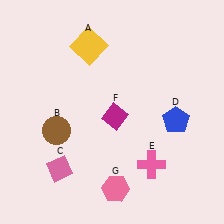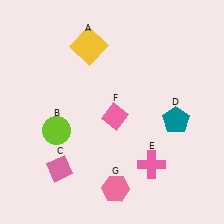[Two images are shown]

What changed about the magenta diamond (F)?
In Image 1, F is magenta. In Image 2, it changed to pink.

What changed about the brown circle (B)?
In Image 1, B is brown. In Image 2, it changed to lime.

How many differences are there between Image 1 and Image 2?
There are 3 differences between the two images.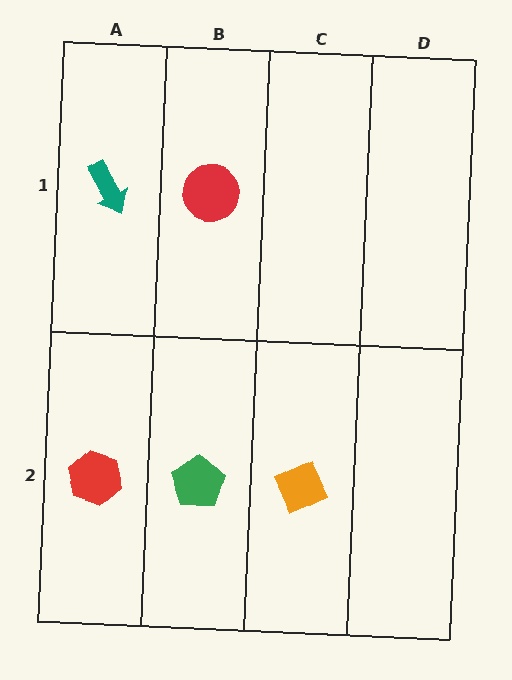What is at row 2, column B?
A green pentagon.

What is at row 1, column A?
A teal arrow.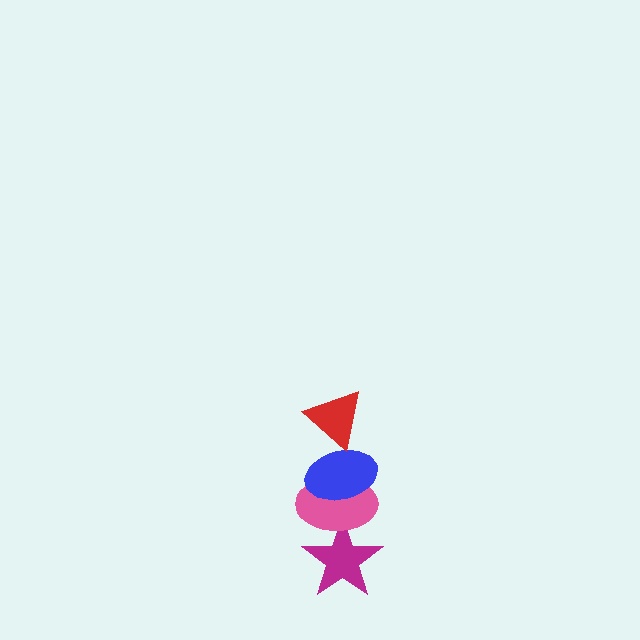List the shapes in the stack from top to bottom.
From top to bottom: the red triangle, the blue ellipse, the pink ellipse, the magenta star.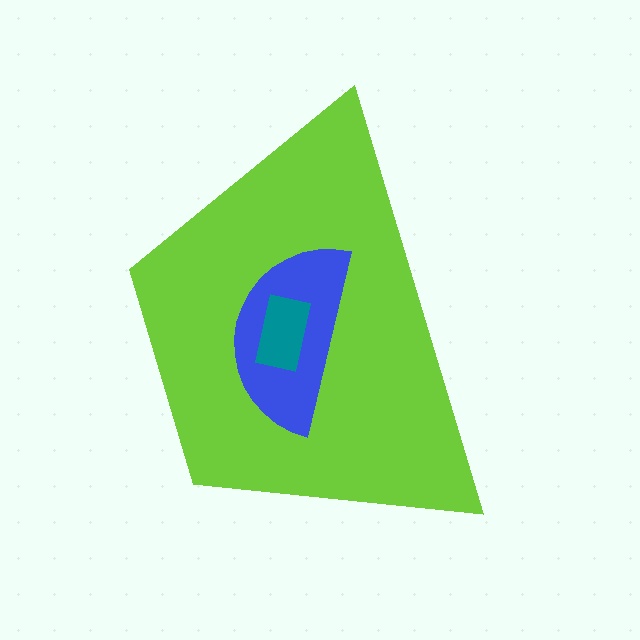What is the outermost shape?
The lime trapezoid.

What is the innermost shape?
The teal rectangle.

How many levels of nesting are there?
3.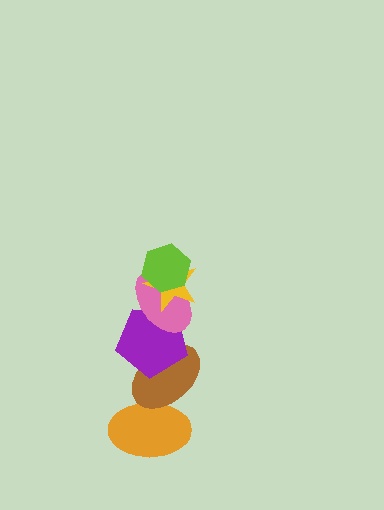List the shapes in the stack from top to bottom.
From top to bottom: the lime hexagon, the yellow star, the pink ellipse, the purple pentagon, the brown ellipse, the orange ellipse.